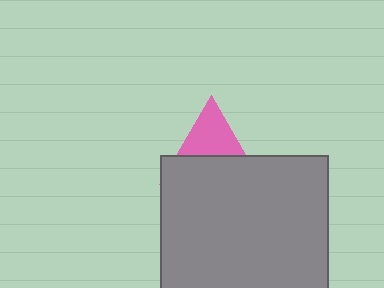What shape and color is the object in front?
The object in front is a gray square.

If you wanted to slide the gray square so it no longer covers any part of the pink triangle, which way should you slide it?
Slide it down — that is the most direct way to separate the two shapes.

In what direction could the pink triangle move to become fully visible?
The pink triangle could move up. That would shift it out from behind the gray square entirely.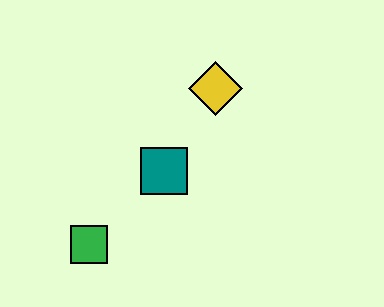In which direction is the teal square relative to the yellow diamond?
The teal square is below the yellow diamond.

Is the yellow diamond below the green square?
No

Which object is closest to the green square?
The teal square is closest to the green square.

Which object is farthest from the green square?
The yellow diamond is farthest from the green square.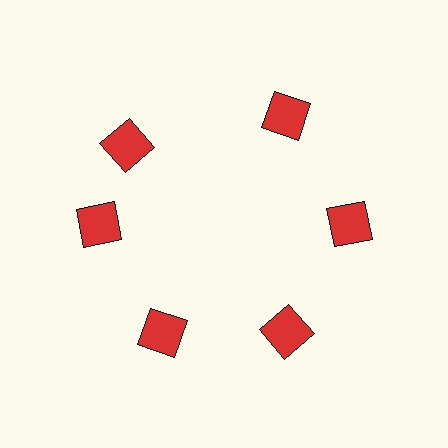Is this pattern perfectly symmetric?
No. The 6 red squares are arranged in a ring, but one element near the 11 o'clock position is rotated out of alignment along the ring, breaking the 6-fold rotational symmetry.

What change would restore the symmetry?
The symmetry would be restored by rotating it back into even spacing with its neighbors so that all 6 squares sit at equal angles and equal distance from the center.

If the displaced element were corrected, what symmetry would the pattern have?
It would have 6-fold rotational symmetry — the pattern would map onto itself every 60 degrees.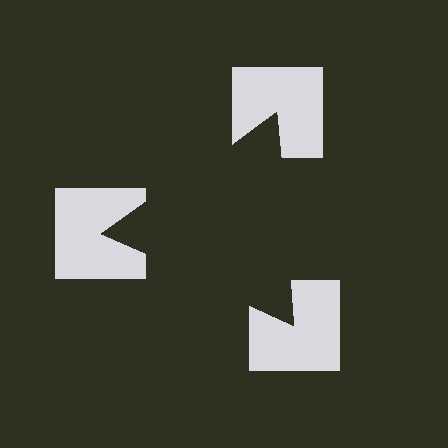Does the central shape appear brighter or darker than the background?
It typically appears slightly darker than the background, even though no actual brightness change is drawn.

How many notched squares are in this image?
There are 3 — one at each vertex of the illusory triangle.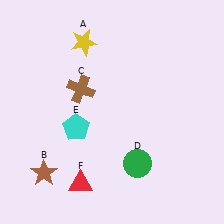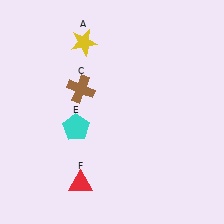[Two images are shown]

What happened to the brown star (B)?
The brown star (B) was removed in Image 2. It was in the bottom-left area of Image 1.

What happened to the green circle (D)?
The green circle (D) was removed in Image 2. It was in the bottom-right area of Image 1.